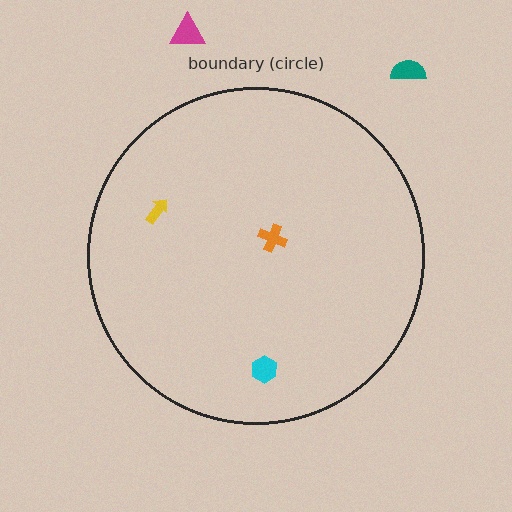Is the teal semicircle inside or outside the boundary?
Outside.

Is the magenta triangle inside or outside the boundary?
Outside.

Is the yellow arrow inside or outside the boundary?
Inside.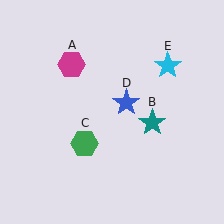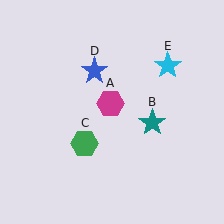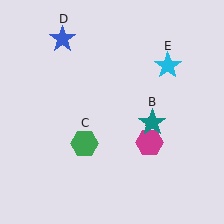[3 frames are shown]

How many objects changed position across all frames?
2 objects changed position: magenta hexagon (object A), blue star (object D).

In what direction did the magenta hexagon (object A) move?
The magenta hexagon (object A) moved down and to the right.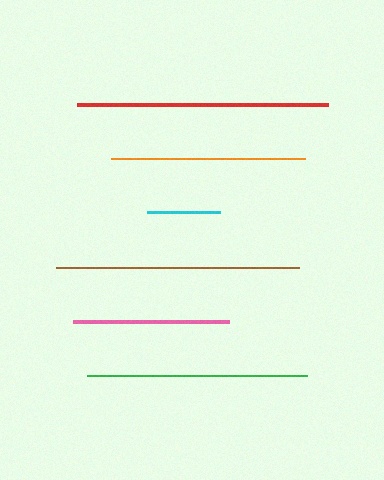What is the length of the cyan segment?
The cyan segment is approximately 73 pixels long.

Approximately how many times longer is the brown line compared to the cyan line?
The brown line is approximately 3.3 times the length of the cyan line.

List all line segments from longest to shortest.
From longest to shortest: red, brown, green, orange, pink, cyan.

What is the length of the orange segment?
The orange segment is approximately 195 pixels long.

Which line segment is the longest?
The red line is the longest at approximately 251 pixels.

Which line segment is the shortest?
The cyan line is the shortest at approximately 73 pixels.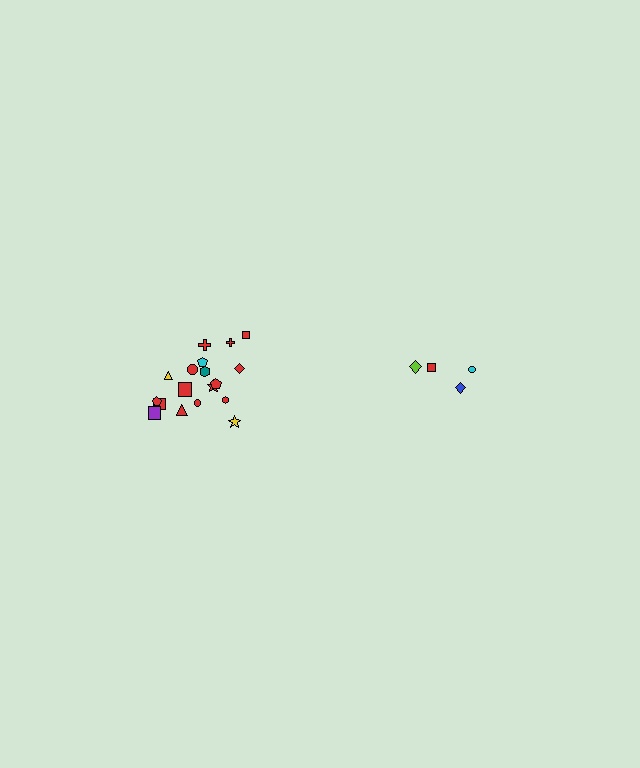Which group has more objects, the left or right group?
The left group.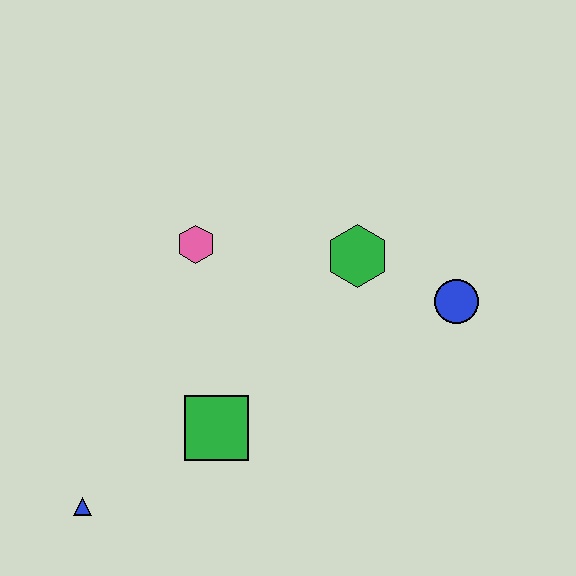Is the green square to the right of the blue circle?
No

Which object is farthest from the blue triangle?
The blue circle is farthest from the blue triangle.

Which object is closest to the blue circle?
The green hexagon is closest to the blue circle.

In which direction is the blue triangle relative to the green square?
The blue triangle is to the left of the green square.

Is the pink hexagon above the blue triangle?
Yes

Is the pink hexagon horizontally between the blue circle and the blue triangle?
Yes